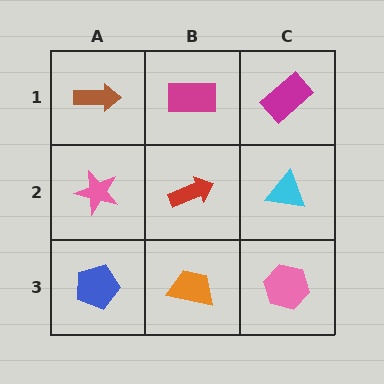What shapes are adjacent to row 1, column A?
A pink star (row 2, column A), a magenta rectangle (row 1, column B).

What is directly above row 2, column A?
A brown arrow.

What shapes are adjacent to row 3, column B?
A red arrow (row 2, column B), a blue pentagon (row 3, column A), a pink hexagon (row 3, column C).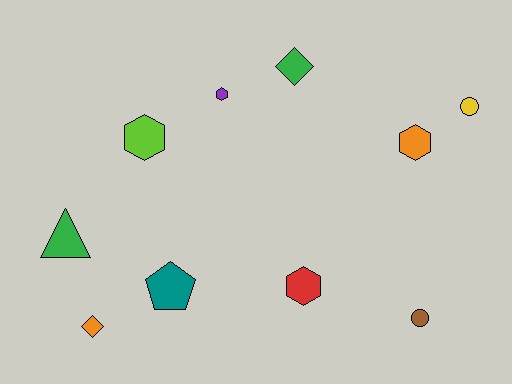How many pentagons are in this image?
There is 1 pentagon.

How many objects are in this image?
There are 10 objects.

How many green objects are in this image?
There are 2 green objects.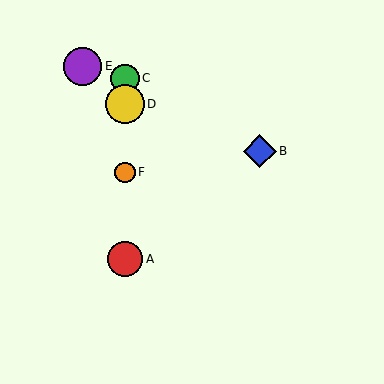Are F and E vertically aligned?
No, F is at x≈125 and E is at x≈82.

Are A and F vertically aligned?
Yes, both are at x≈125.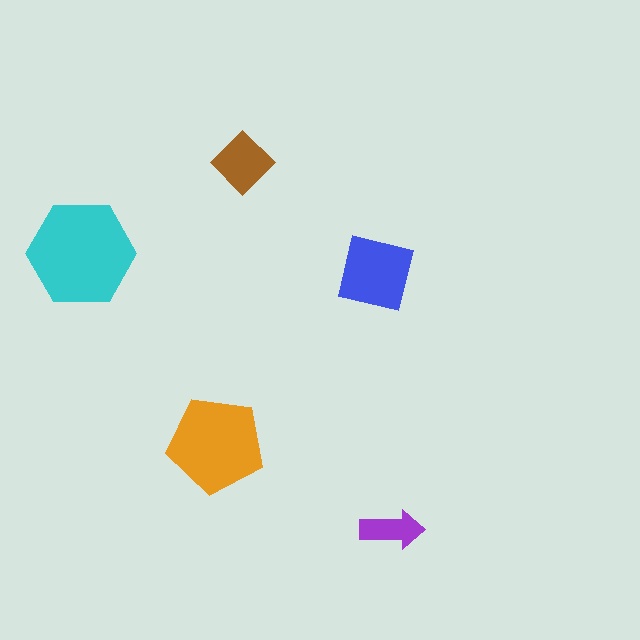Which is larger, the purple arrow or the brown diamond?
The brown diamond.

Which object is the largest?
The cyan hexagon.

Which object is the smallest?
The purple arrow.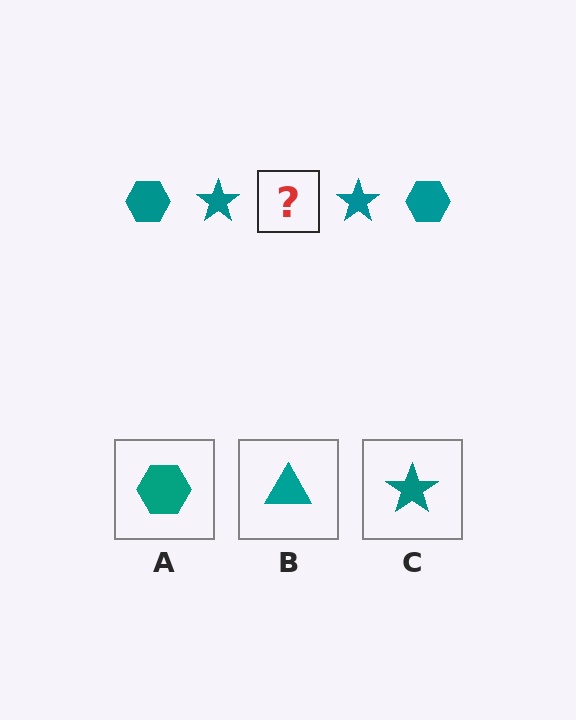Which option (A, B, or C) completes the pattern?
A.